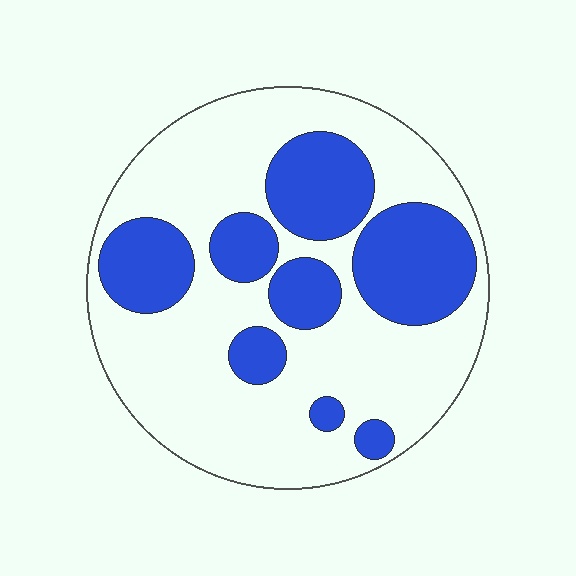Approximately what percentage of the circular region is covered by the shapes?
Approximately 35%.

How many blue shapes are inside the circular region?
8.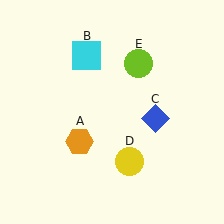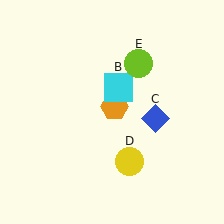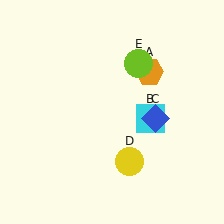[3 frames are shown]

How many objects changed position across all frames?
2 objects changed position: orange hexagon (object A), cyan square (object B).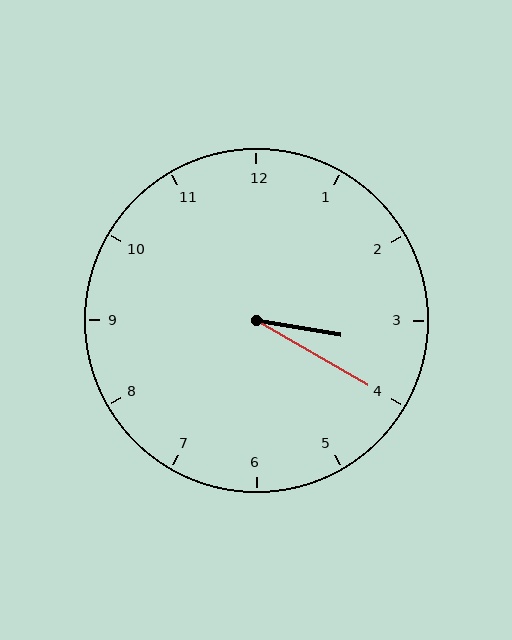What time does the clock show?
3:20.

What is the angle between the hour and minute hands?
Approximately 20 degrees.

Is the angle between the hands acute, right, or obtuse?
It is acute.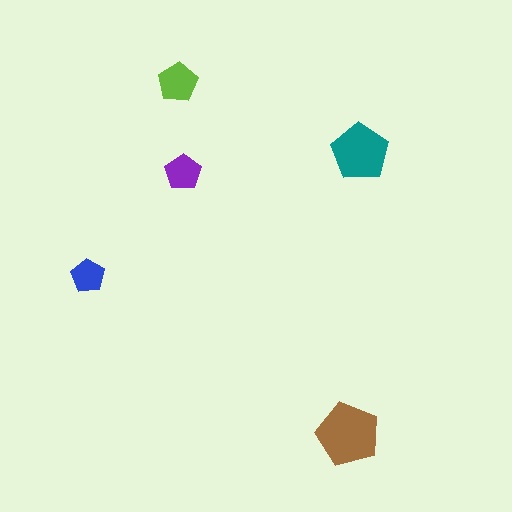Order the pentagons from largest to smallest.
the brown one, the teal one, the lime one, the purple one, the blue one.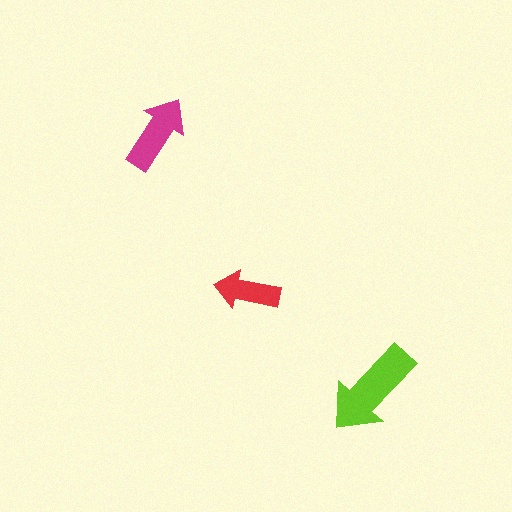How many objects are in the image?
There are 3 objects in the image.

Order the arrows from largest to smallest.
the lime one, the magenta one, the red one.